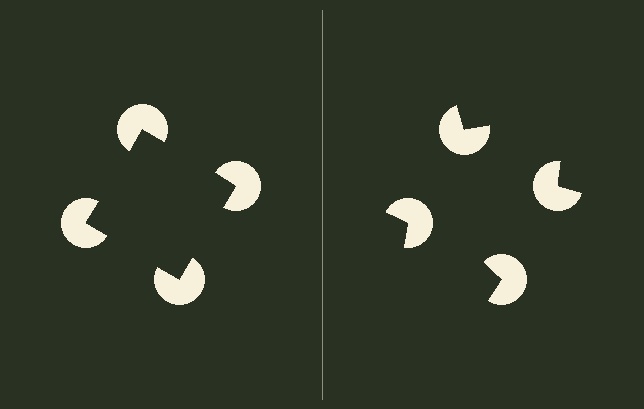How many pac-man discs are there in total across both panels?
8 — 4 on each side.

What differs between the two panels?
The pac-man discs are positioned identically on both sides; only the wedge orientations differ. On the left they align to a square; on the right they are misaligned.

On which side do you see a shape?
An illusory square appears on the left side. On the right side the wedge cuts are rotated, so no coherent shape forms.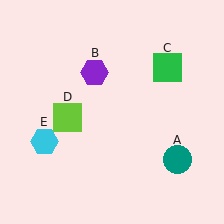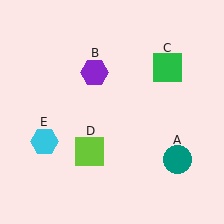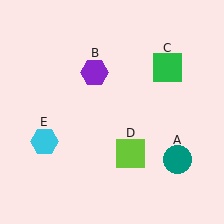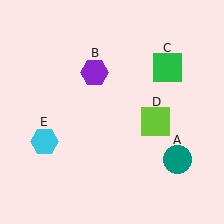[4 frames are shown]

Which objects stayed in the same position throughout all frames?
Teal circle (object A) and purple hexagon (object B) and green square (object C) and cyan hexagon (object E) remained stationary.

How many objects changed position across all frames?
1 object changed position: lime square (object D).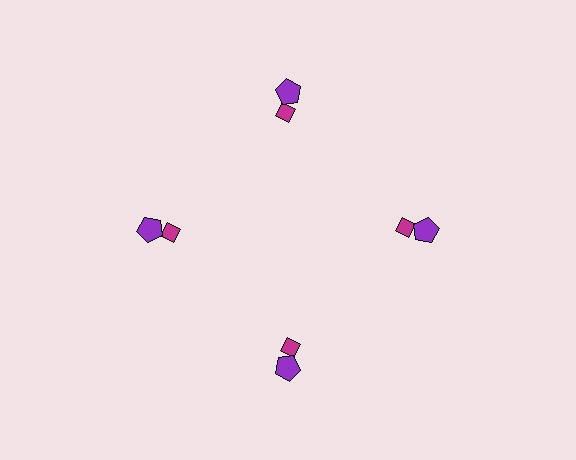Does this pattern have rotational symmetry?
Yes, this pattern has 4-fold rotational symmetry. It looks the same after rotating 90 degrees around the center.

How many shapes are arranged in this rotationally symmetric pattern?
There are 8 shapes, arranged in 4 groups of 2.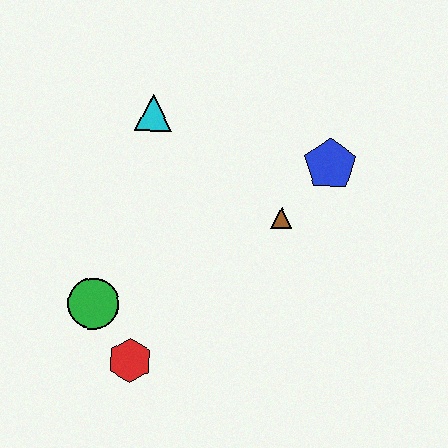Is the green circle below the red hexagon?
No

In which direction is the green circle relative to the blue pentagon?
The green circle is to the left of the blue pentagon.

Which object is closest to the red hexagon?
The green circle is closest to the red hexagon.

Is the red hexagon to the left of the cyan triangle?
Yes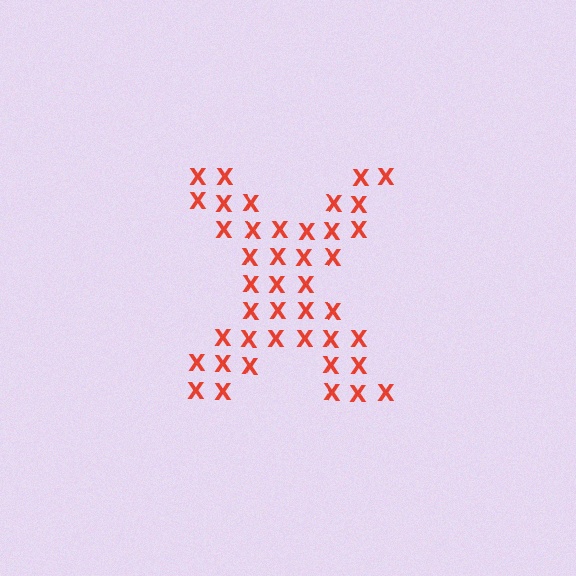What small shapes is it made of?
It is made of small letter X's.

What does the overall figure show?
The overall figure shows the letter X.